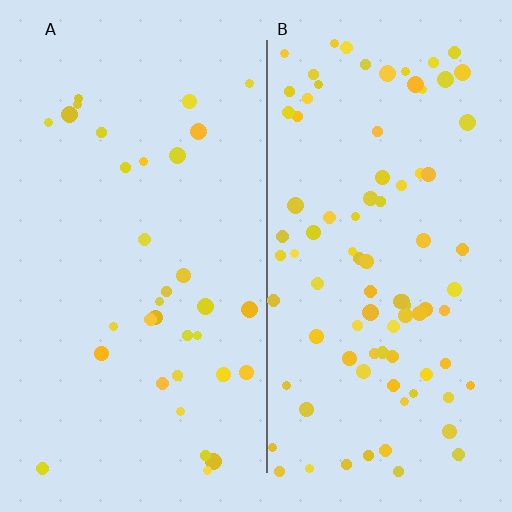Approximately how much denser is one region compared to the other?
Approximately 2.7× — region B over region A.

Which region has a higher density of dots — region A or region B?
B (the right).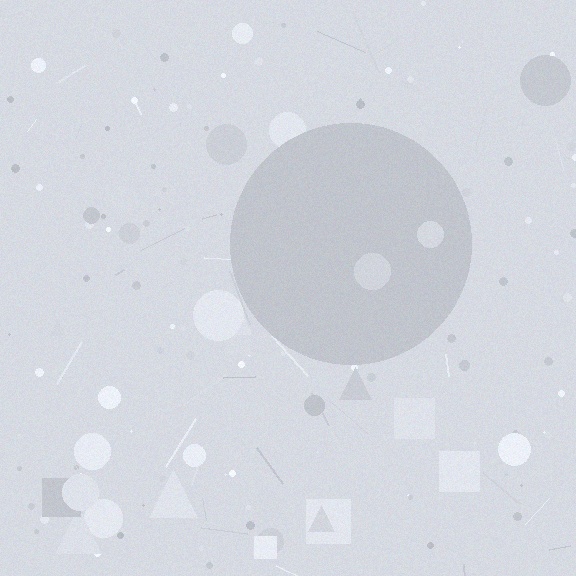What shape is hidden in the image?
A circle is hidden in the image.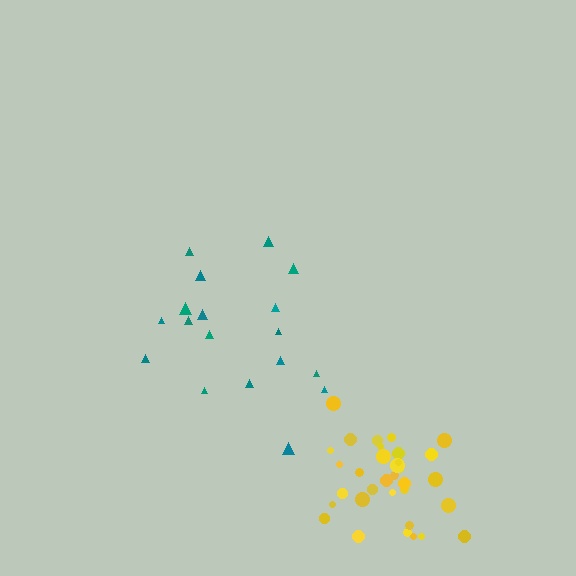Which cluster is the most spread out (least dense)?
Teal.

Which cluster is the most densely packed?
Yellow.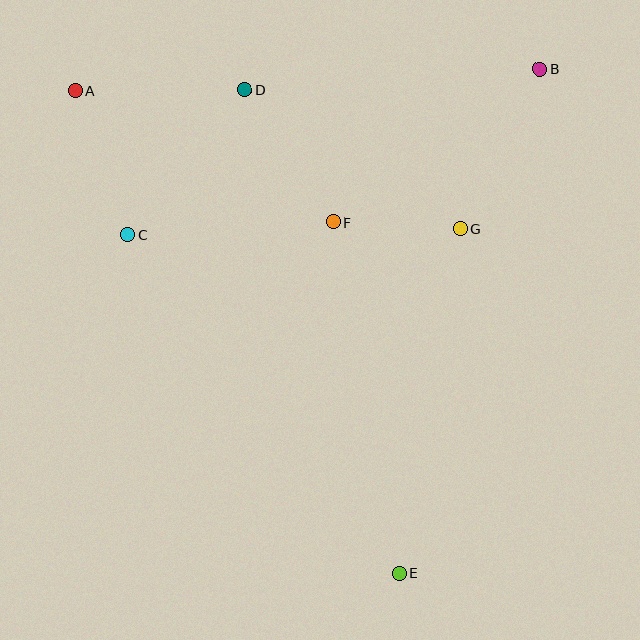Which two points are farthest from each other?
Points A and E are farthest from each other.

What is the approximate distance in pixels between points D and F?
The distance between D and F is approximately 159 pixels.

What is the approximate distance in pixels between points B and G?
The distance between B and G is approximately 179 pixels.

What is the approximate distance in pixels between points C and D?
The distance between C and D is approximately 186 pixels.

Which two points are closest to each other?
Points F and G are closest to each other.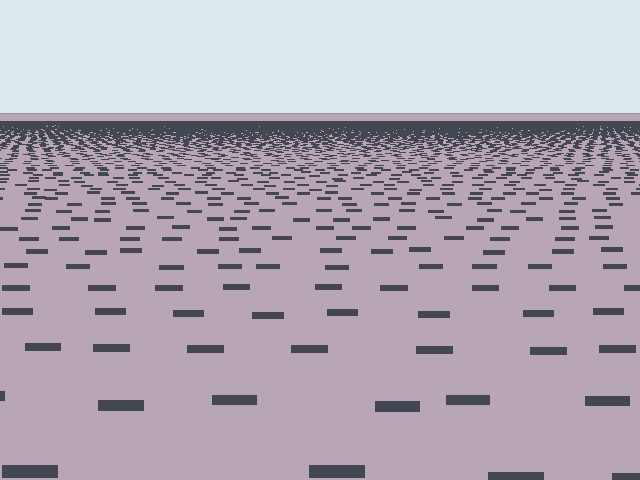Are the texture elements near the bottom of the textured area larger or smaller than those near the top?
Larger. Near the bottom, elements are closer to the viewer and appear at a bigger on-screen size.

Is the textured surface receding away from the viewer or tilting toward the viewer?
The surface is receding away from the viewer. Texture elements get smaller and denser toward the top.